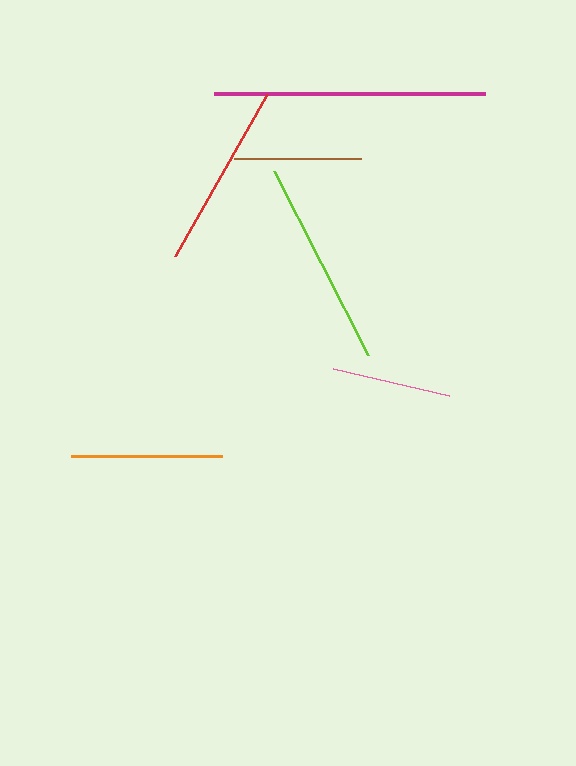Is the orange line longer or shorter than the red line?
The red line is longer than the orange line.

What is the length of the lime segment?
The lime segment is approximately 207 pixels long.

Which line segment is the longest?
The magenta line is the longest at approximately 271 pixels.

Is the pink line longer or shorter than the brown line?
The brown line is longer than the pink line.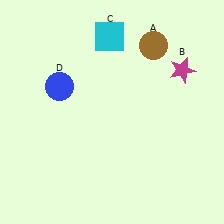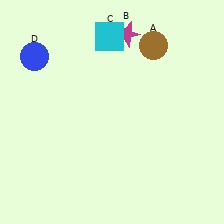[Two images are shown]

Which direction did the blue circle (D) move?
The blue circle (D) moved up.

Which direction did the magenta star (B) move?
The magenta star (B) moved left.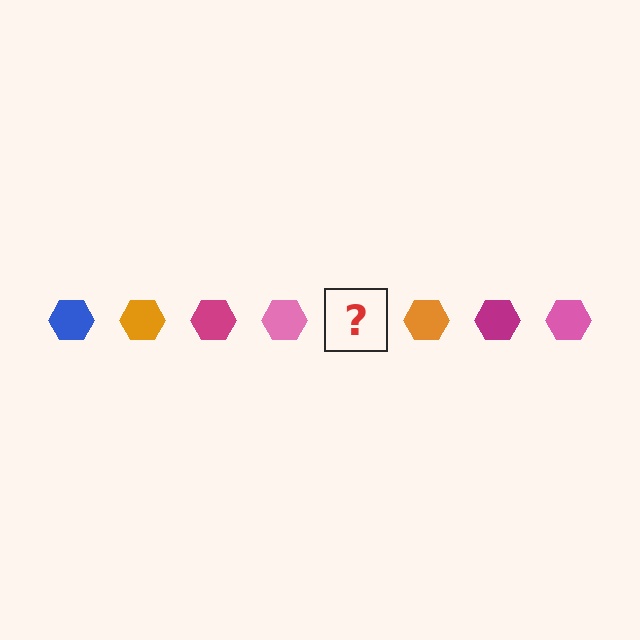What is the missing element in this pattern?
The missing element is a blue hexagon.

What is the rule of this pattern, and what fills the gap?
The rule is that the pattern cycles through blue, orange, magenta, pink hexagons. The gap should be filled with a blue hexagon.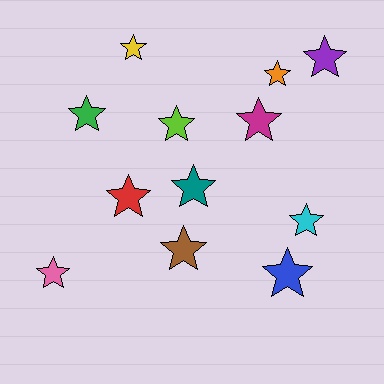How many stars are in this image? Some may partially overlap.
There are 12 stars.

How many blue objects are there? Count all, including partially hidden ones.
There is 1 blue object.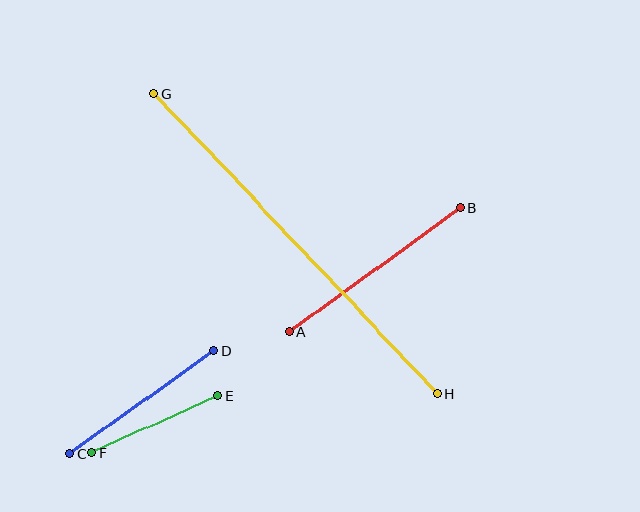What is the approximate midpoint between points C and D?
The midpoint is at approximately (142, 402) pixels.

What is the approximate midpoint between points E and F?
The midpoint is at approximately (155, 424) pixels.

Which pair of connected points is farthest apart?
Points G and H are farthest apart.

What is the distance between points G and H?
The distance is approximately 412 pixels.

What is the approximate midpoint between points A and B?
The midpoint is at approximately (375, 270) pixels.